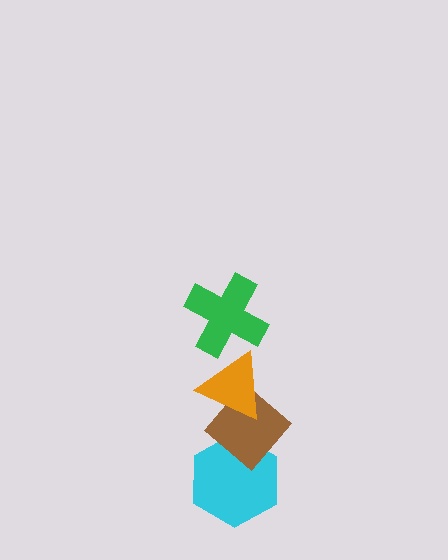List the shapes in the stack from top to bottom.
From top to bottom: the green cross, the orange triangle, the brown diamond, the cyan hexagon.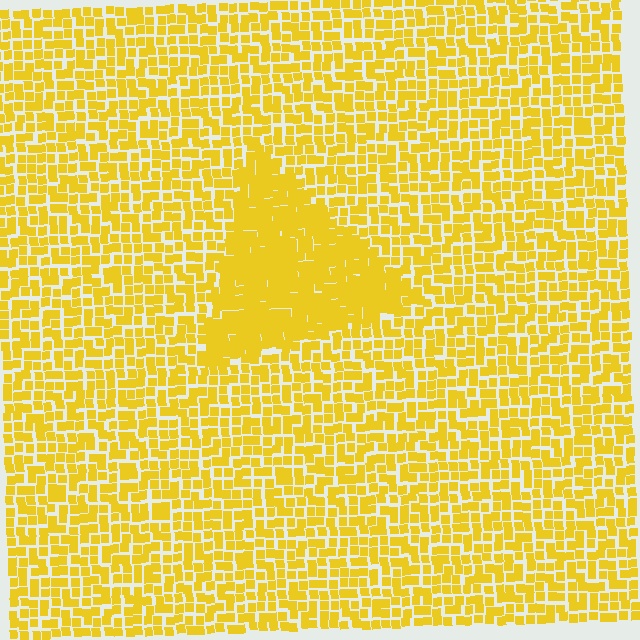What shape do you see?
I see a triangle.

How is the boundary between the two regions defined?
The boundary is defined by a change in element density (approximately 1.7x ratio). All elements are the same color, size, and shape.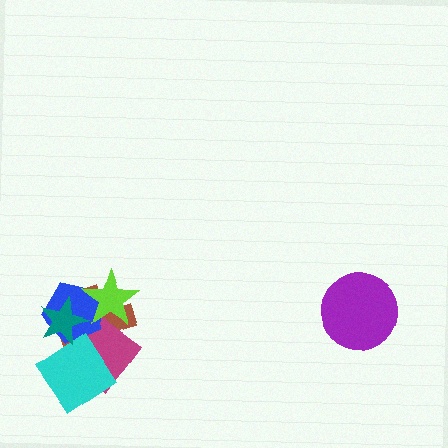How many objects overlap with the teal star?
3 objects overlap with the teal star.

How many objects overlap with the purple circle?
0 objects overlap with the purple circle.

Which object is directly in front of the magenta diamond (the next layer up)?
The blue pentagon is directly in front of the magenta diamond.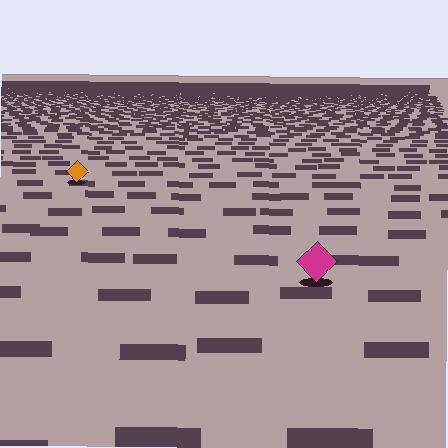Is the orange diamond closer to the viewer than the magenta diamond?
No. The magenta diamond is closer — you can tell from the texture gradient: the ground texture is coarser near it.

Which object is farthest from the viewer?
The orange diamond is farthest from the viewer. It appears smaller and the ground texture around it is denser.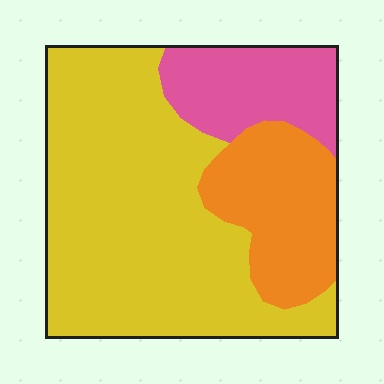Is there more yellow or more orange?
Yellow.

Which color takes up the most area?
Yellow, at roughly 60%.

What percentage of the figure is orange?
Orange takes up about one fifth (1/5) of the figure.